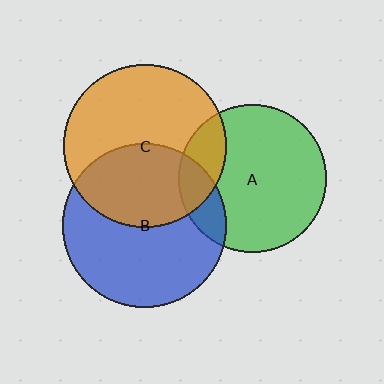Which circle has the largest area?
Circle B (blue).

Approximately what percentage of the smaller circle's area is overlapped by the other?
Approximately 15%.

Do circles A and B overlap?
Yes.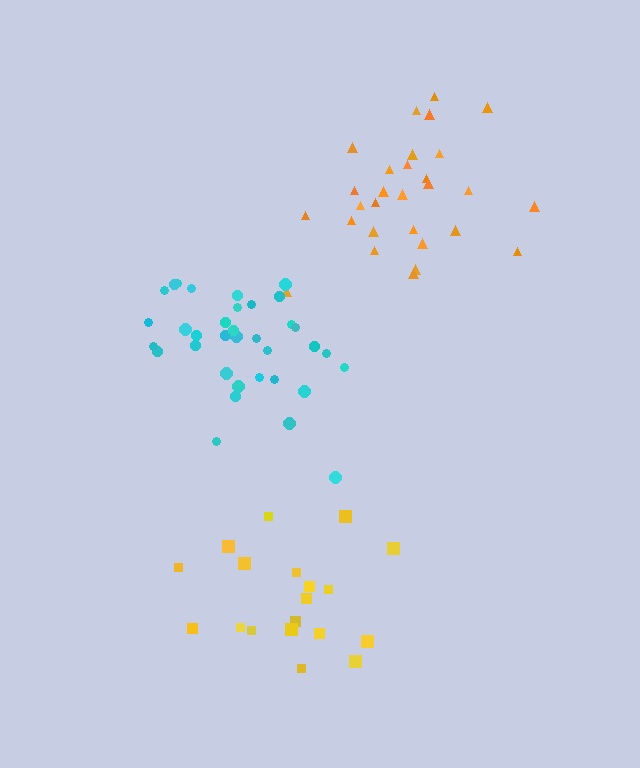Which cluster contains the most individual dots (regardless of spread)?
Cyan (35).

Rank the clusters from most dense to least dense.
cyan, yellow, orange.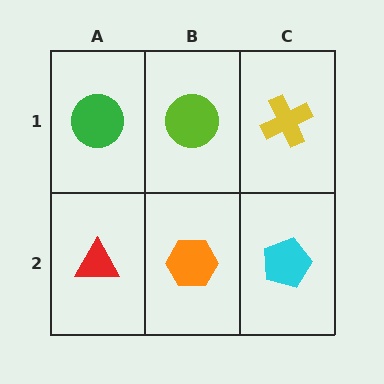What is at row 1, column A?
A green circle.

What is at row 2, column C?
A cyan pentagon.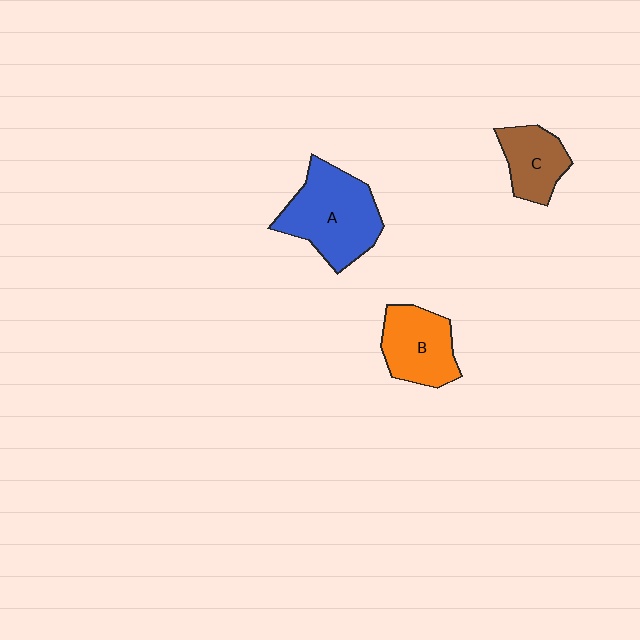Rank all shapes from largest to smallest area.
From largest to smallest: A (blue), B (orange), C (brown).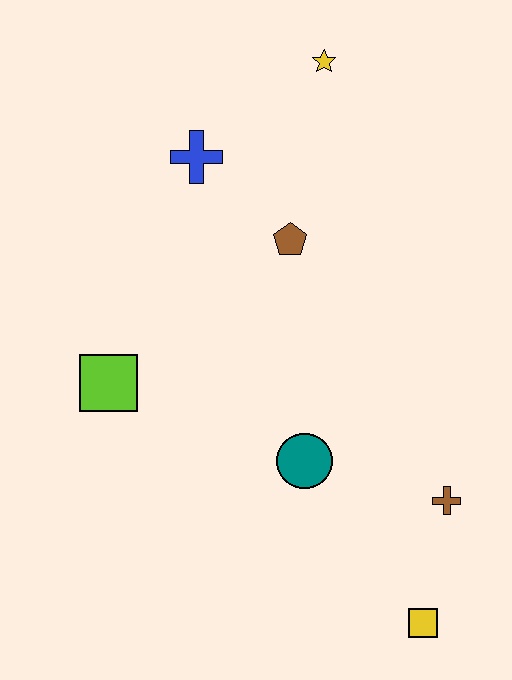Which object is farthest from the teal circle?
The yellow star is farthest from the teal circle.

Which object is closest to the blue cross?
The brown pentagon is closest to the blue cross.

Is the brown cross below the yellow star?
Yes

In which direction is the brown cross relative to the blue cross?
The brown cross is below the blue cross.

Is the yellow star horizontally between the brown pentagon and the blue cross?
No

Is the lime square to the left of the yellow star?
Yes